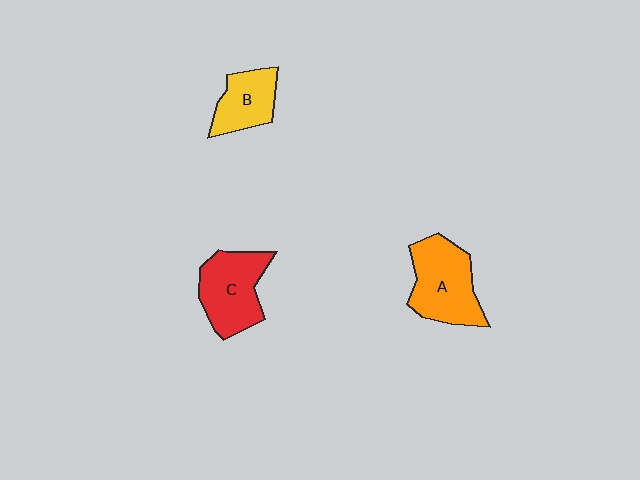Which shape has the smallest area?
Shape B (yellow).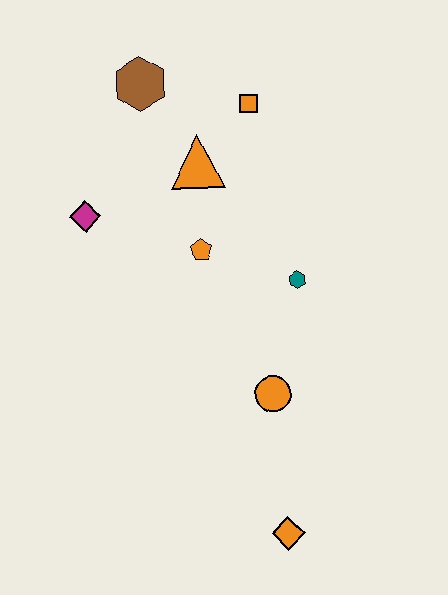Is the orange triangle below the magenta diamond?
No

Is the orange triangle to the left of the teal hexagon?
Yes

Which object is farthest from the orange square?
The orange diamond is farthest from the orange square.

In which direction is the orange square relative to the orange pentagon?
The orange square is above the orange pentagon.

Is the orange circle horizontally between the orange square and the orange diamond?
Yes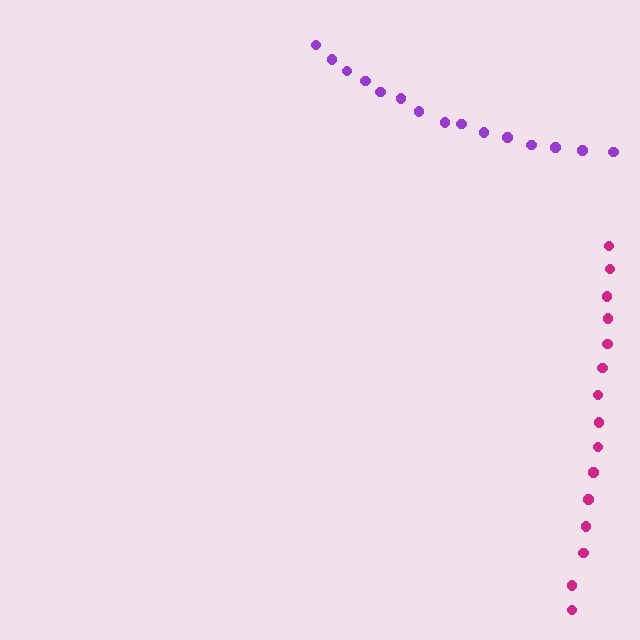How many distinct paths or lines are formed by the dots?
There are 2 distinct paths.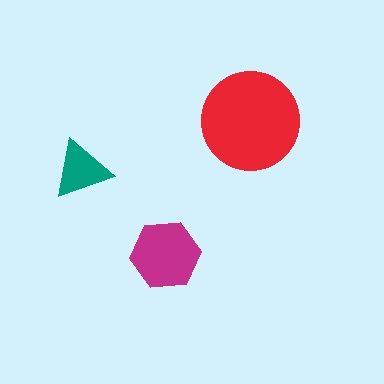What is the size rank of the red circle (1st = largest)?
1st.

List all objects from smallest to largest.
The teal triangle, the magenta hexagon, the red circle.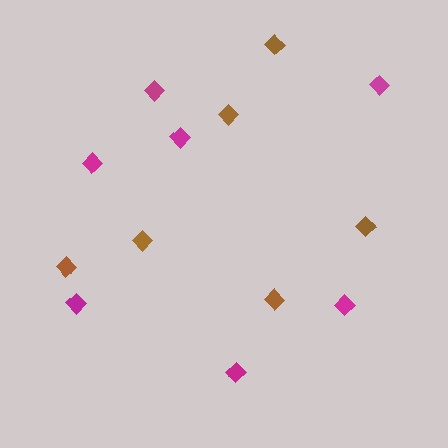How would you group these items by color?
There are 2 groups: one group of brown diamonds (6) and one group of magenta diamonds (7).